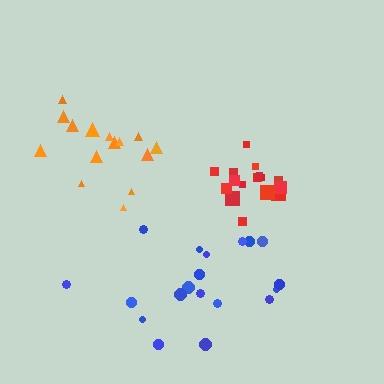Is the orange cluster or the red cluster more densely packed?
Red.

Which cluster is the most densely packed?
Red.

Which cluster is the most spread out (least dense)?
Blue.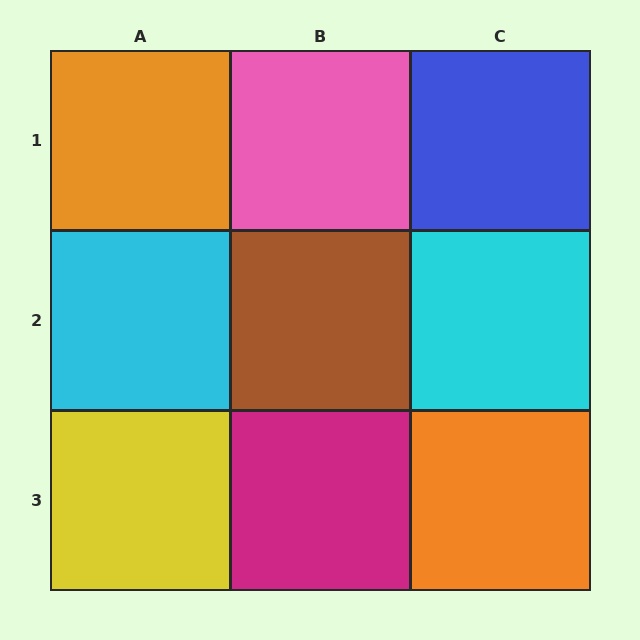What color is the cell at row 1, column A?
Orange.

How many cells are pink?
1 cell is pink.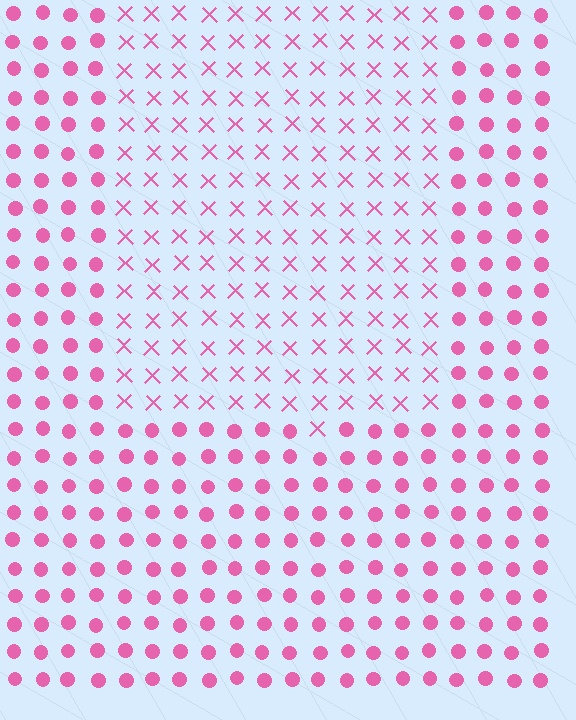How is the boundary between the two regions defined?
The boundary is defined by a change in element shape: X marks inside vs. circles outside. All elements share the same color and spacing.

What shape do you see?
I see a rectangle.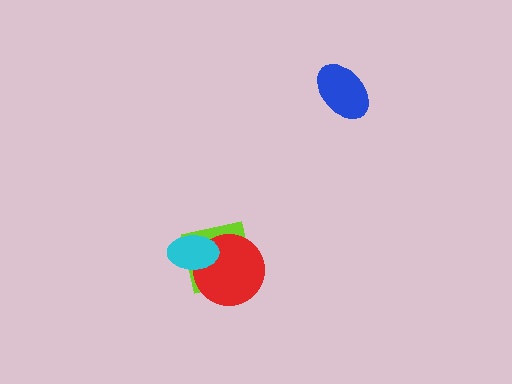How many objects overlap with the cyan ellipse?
2 objects overlap with the cyan ellipse.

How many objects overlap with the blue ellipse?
0 objects overlap with the blue ellipse.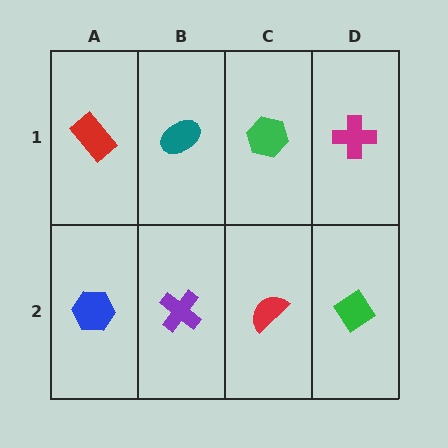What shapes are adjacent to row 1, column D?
A green diamond (row 2, column D), a green hexagon (row 1, column C).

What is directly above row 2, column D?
A magenta cross.